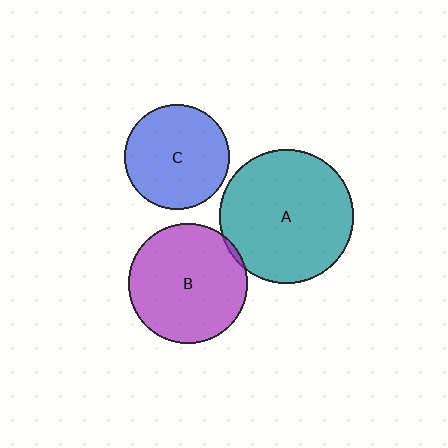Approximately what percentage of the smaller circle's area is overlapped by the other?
Approximately 5%.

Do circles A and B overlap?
Yes.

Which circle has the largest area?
Circle A (teal).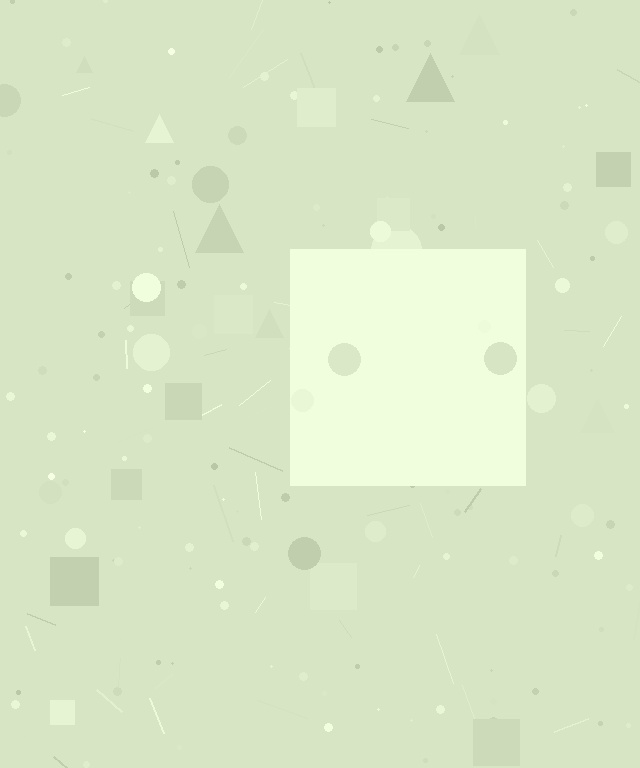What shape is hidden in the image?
A square is hidden in the image.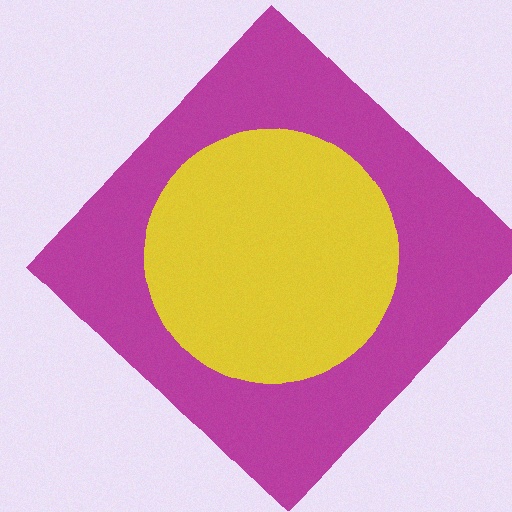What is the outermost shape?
The magenta diamond.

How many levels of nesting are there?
2.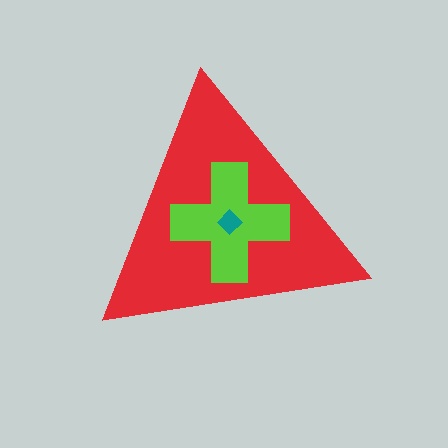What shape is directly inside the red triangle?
The lime cross.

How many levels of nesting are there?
3.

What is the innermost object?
The teal diamond.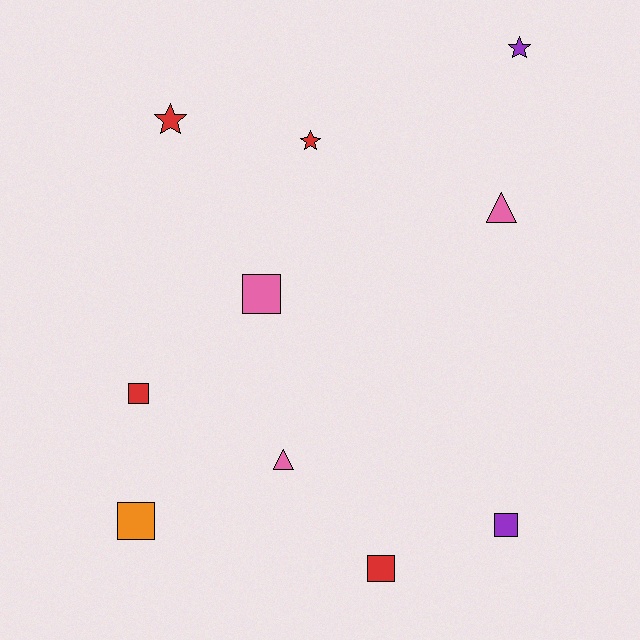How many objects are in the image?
There are 10 objects.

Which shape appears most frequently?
Square, with 5 objects.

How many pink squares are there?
There is 1 pink square.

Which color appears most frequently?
Red, with 4 objects.